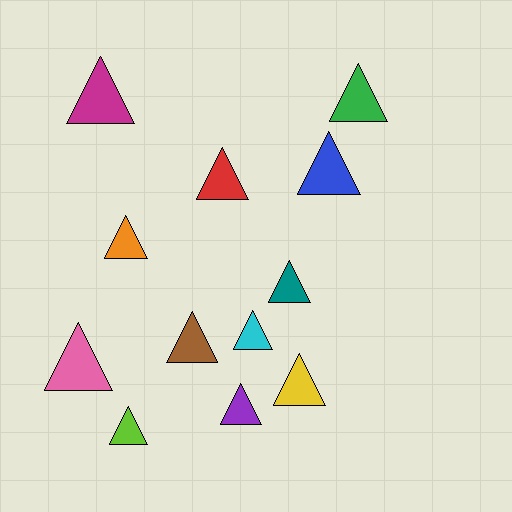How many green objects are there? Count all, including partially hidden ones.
There is 1 green object.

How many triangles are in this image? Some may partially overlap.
There are 12 triangles.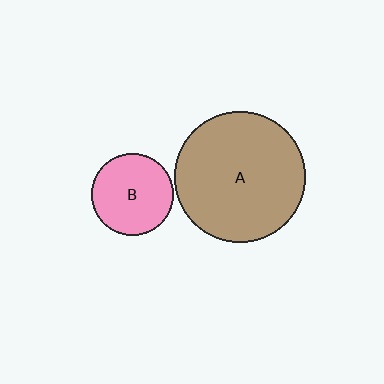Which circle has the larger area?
Circle A (brown).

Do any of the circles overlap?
No, none of the circles overlap.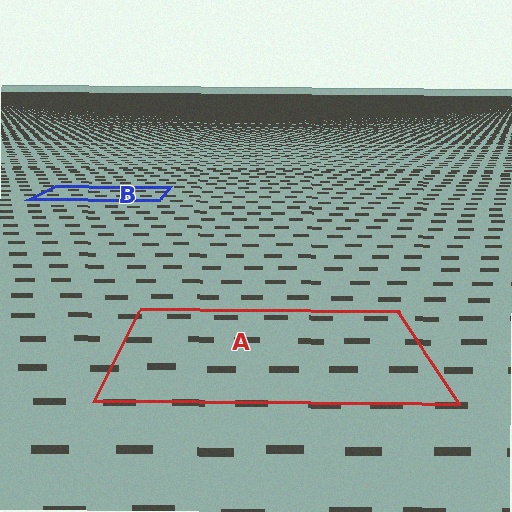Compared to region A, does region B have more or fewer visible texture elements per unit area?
Region B has more texture elements per unit area — they are packed more densely because it is farther away.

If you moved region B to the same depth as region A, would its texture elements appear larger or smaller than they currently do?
They would appear larger. At a closer depth, the same texture elements are projected at a bigger on-screen size.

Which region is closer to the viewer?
Region A is closer. The texture elements there are larger and more spread out.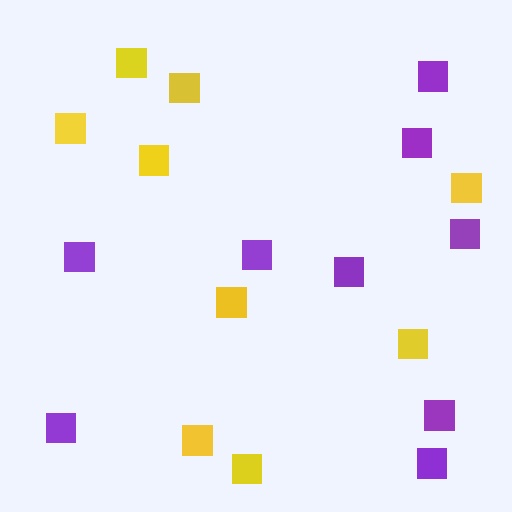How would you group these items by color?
There are 2 groups: one group of yellow squares (9) and one group of purple squares (9).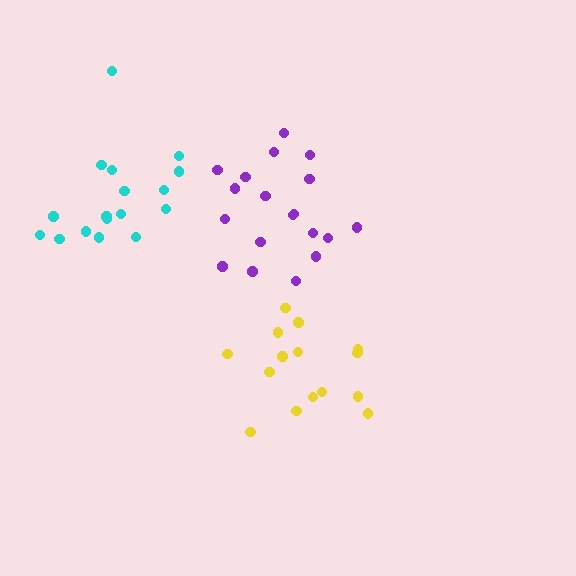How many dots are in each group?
Group 1: 15 dots, Group 2: 17 dots, Group 3: 19 dots (51 total).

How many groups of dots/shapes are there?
There are 3 groups.